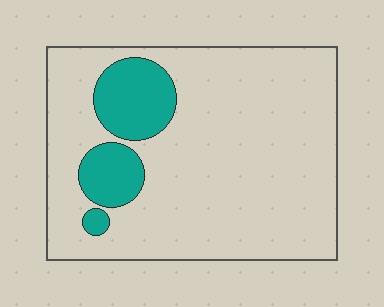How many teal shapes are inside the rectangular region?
3.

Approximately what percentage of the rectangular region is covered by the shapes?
Approximately 15%.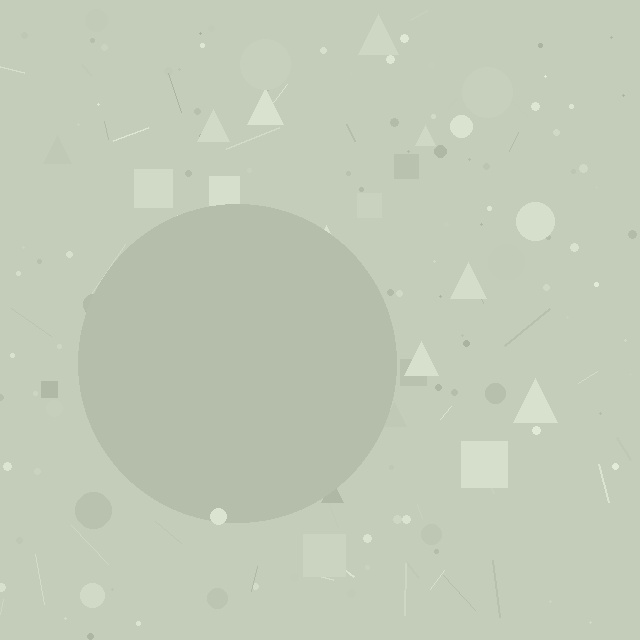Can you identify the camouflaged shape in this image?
The camouflaged shape is a circle.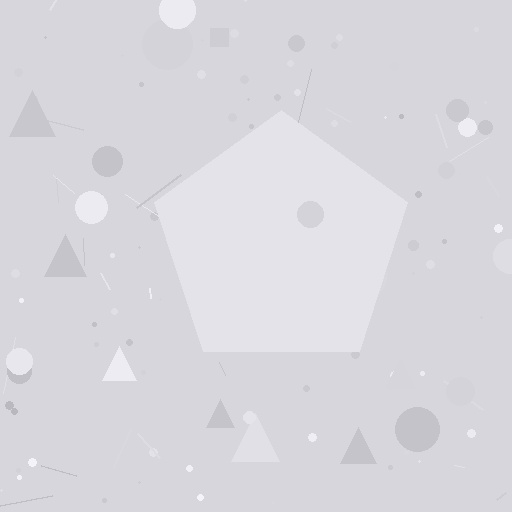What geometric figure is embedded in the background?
A pentagon is embedded in the background.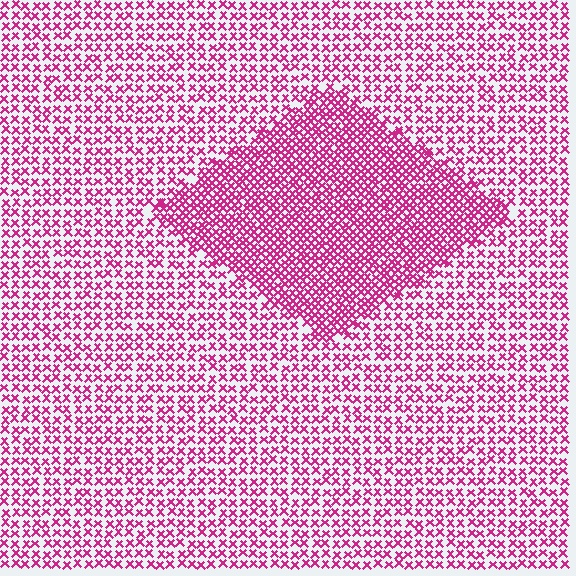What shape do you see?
I see a diamond.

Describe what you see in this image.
The image contains small magenta elements arranged at two different densities. A diamond-shaped region is visible where the elements are more densely packed than the surrounding area.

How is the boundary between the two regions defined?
The boundary is defined by a change in element density (approximately 1.9x ratio). All elements are the same color, size, and shape.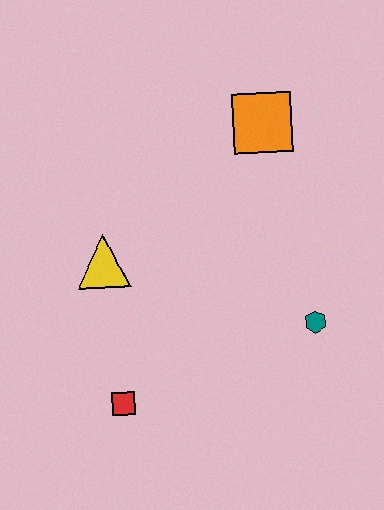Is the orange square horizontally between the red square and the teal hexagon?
Yes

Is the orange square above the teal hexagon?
Yes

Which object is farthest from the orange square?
The red square is farthest from the orange square.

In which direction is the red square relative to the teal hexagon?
The red square is to the left of the teal hexagon.